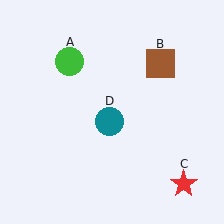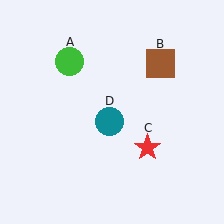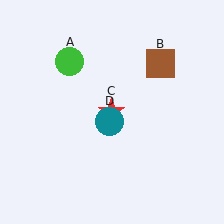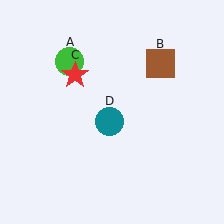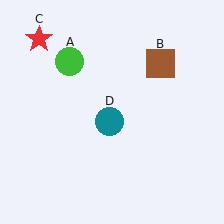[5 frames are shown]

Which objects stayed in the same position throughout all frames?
Green circle (object A) and brown square (object B) and teal circle (object D) remained stationary.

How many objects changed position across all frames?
1 object changed position: red star (object C).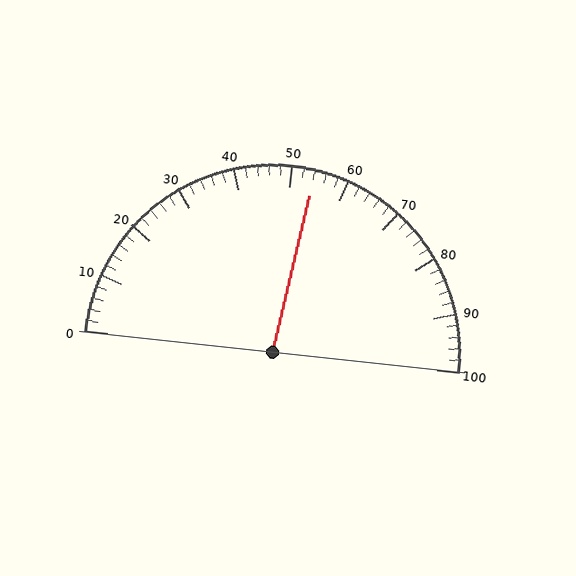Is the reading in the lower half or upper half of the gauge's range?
The reading is in the upper half of the range (0 to 100).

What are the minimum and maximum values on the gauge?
The gauge ranges from 0 to 100.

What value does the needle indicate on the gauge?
The needle indicates approximately 54.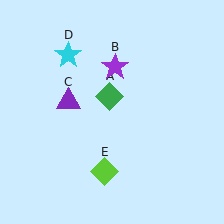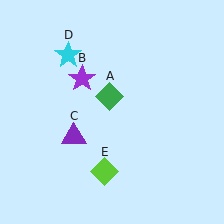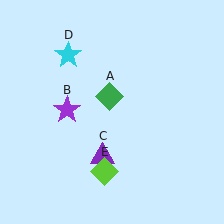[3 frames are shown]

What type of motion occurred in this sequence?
The purple star (object B), purple triangle (object C) rotated counterclockwise around the center of the scene.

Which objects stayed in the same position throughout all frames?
Green diamond (object A) and cyan star (object D) and lime diamond (object E) remained stationary.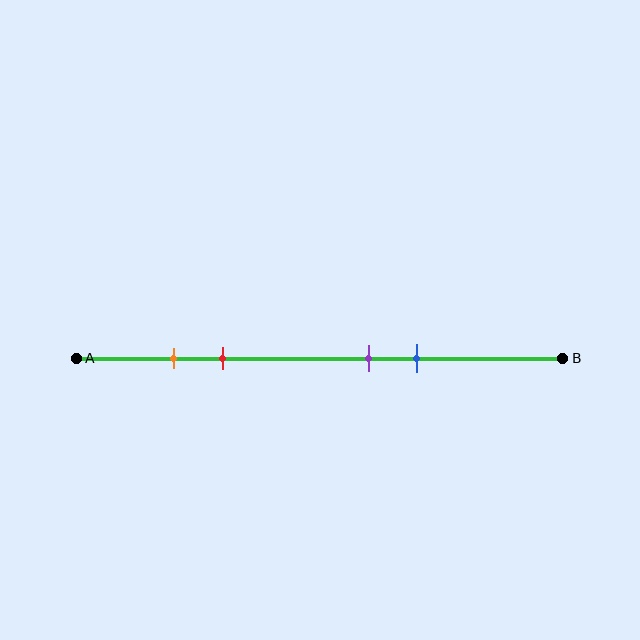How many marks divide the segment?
There are 4 marks dividing the segment.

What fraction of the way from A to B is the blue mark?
The blue mark is approximately 70% (0.7) of the way from A to B.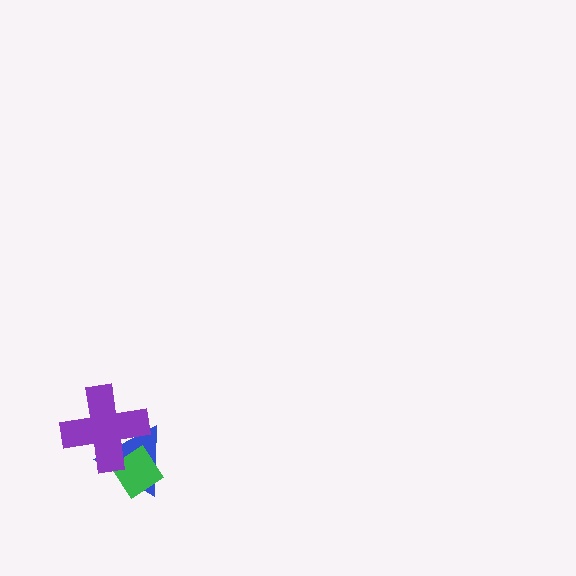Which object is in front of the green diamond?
The purple cross is in front of the green diamond.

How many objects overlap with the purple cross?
2 objects overlap with the purple cross.